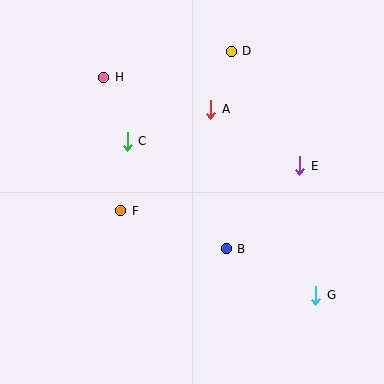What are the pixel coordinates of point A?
Point A is at (211, 109).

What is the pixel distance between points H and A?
The distance between H and A is 112 pixels.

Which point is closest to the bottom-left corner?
Point F is closest to the bottom-left corner.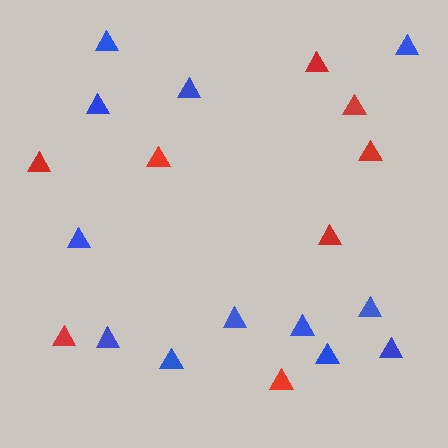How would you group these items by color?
There are 2 groups: one group of red triangles (8) and one group of blue triangles (12).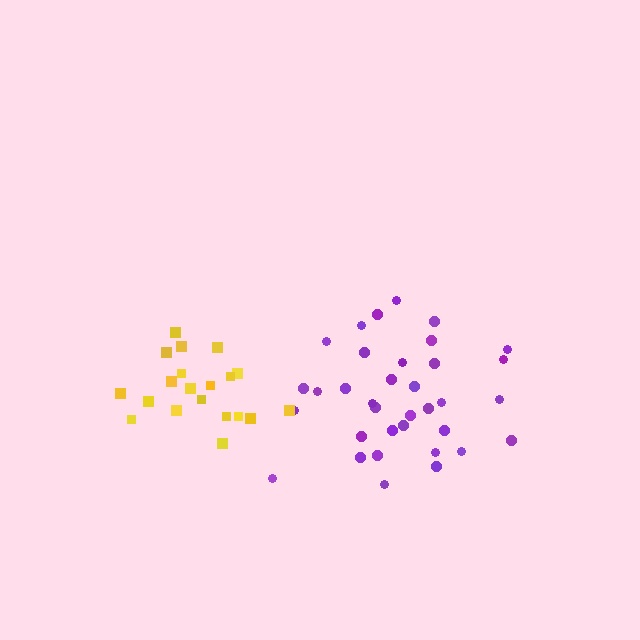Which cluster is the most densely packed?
Purple.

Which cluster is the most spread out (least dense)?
Yellow.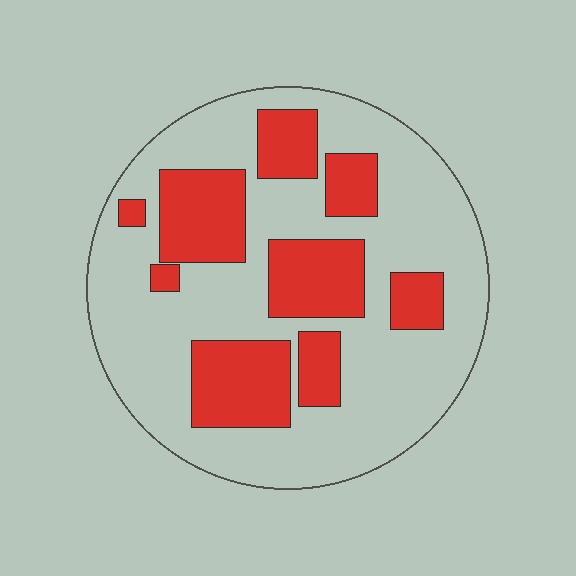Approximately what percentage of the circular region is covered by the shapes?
Approximately 30%.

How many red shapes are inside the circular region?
9.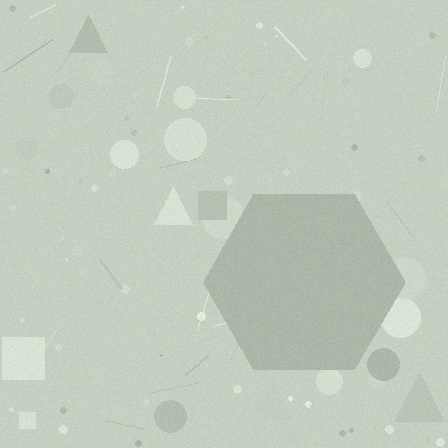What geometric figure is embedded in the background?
A hexagon is embedded in the background.